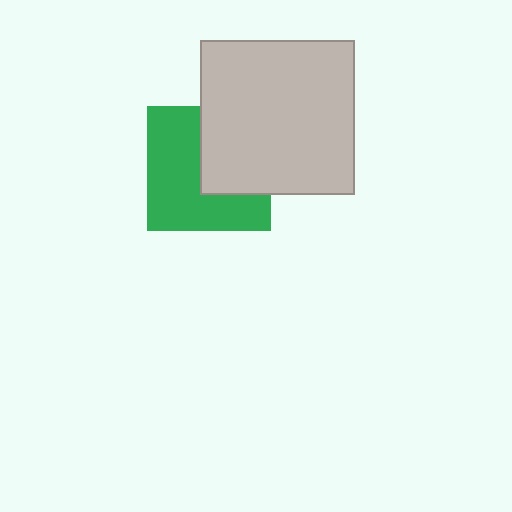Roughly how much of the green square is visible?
About half of it is visible (roughly 59%).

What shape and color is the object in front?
The object in front is a light gray square.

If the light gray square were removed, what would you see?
You would see the complete green square.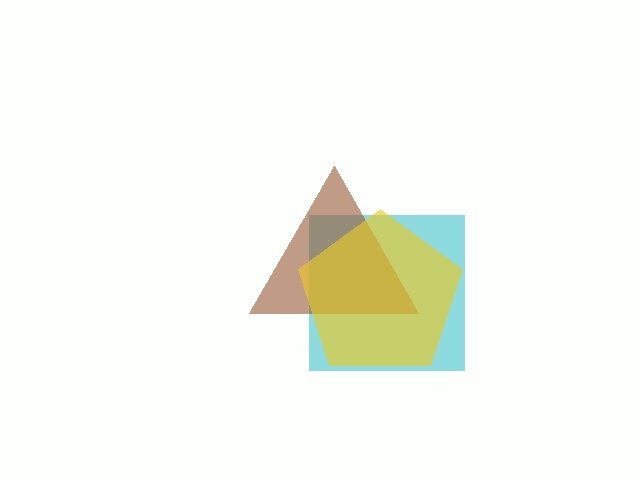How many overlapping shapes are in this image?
There are 3 overlapping shapes in the image.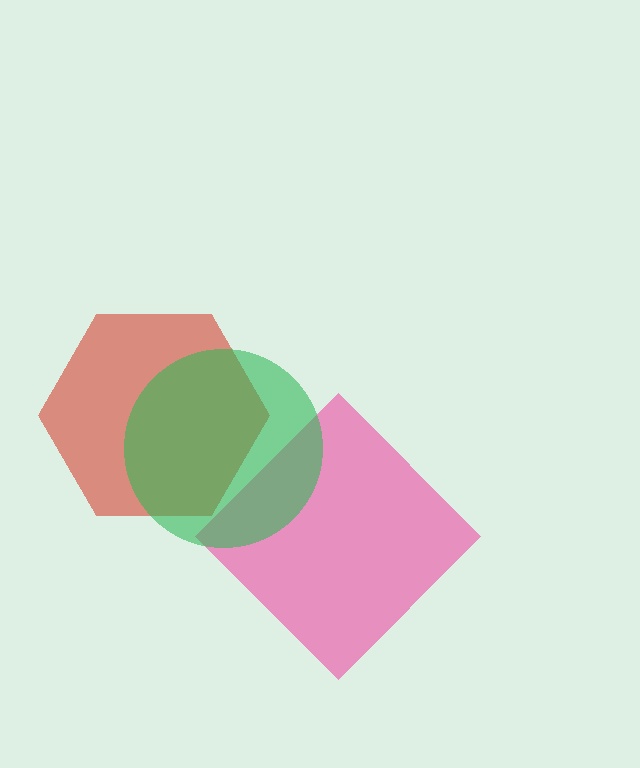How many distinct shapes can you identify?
There are 3 distinct shapes: a red hexagon, a pink diamond, a green circle.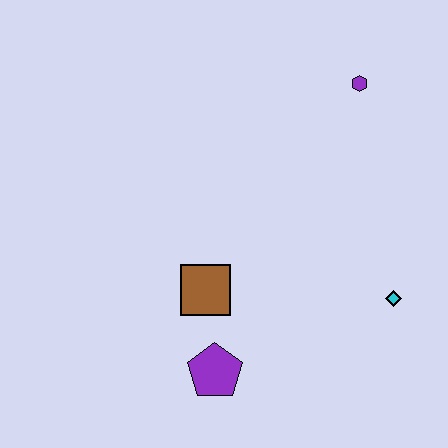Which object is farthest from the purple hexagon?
The purple pentagon is farthest from the purple hexagon.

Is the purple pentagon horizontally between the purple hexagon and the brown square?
Yes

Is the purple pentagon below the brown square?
Yes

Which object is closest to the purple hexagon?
The cyan diamond is closest to the purple hexagon.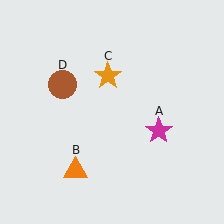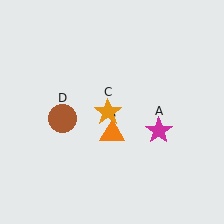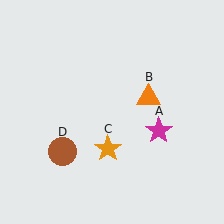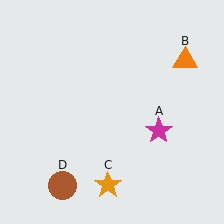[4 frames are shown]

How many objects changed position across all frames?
3 objects changed position: orange triangle (object B), orange star (object C), brown circle (object D).